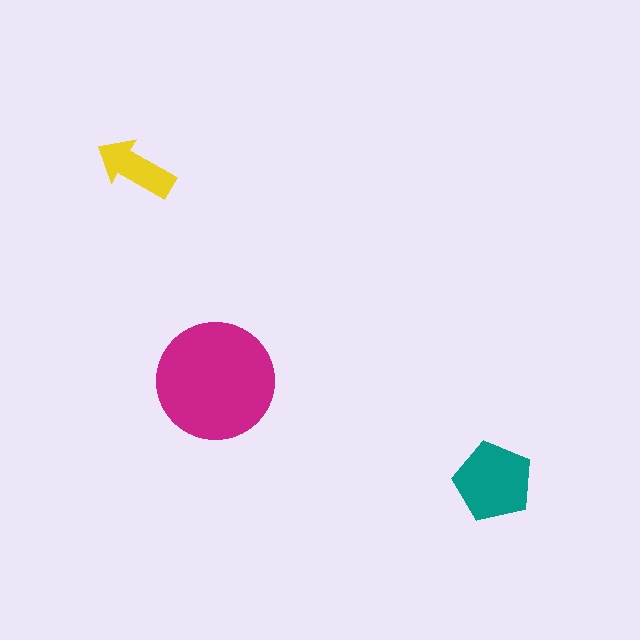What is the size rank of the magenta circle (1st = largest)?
1st.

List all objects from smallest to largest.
The yellow arrow, the teal pentagon, the magenta circle.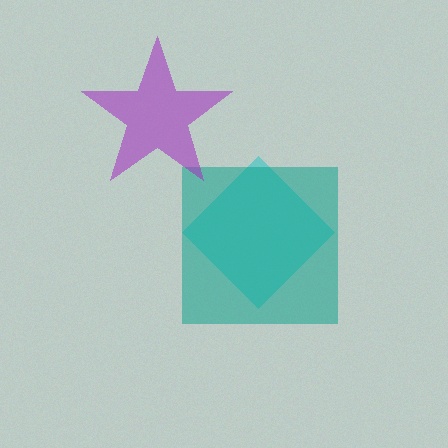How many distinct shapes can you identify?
There are 3 distinct shapes: a cyan diamond, a teal square, a purple star.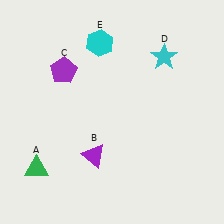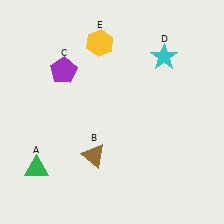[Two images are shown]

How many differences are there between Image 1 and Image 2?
There are 2 differences between the two images.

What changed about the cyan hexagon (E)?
In Image 1, E is cyan. In Image 2, it changed to yellow.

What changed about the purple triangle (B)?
In Image 1, B is purple. In Image 2, it changed to brown.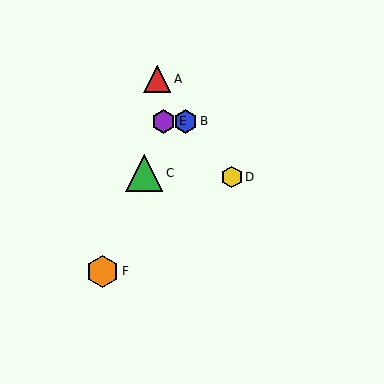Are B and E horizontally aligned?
Yes, both are at y≈121.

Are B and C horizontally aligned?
No, B is at y≈121 and C is at y≈173.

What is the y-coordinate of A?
Object A is at y≈79.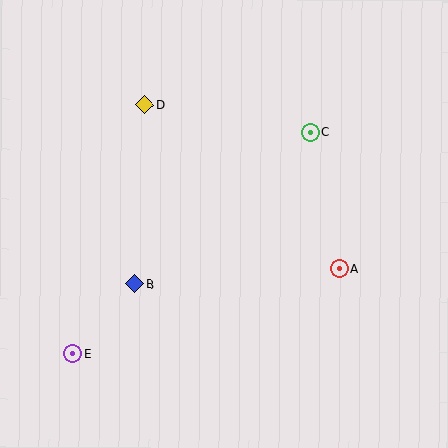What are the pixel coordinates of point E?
Point E is at (73, 354).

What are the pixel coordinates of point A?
Point A is at (339, 268).